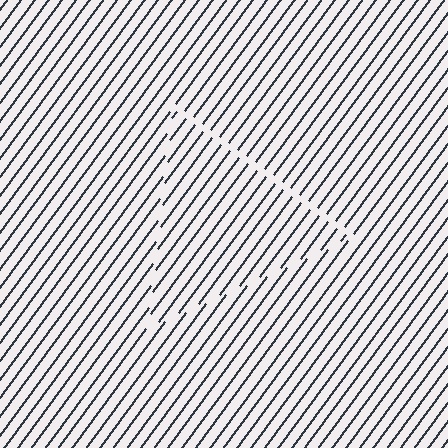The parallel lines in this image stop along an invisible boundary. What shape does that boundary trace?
An illusory triangle. The interior of the shape contains the same grating, shifted by half a period — the contour is defined by the phase discontinuity where line-ends from the inner and outer gratings abut.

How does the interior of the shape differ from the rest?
The interior of the shape contains the same grating, shifted by half a period — the contour is defined by the phase discontinuity where line-ends from the inner and outer gratings abut.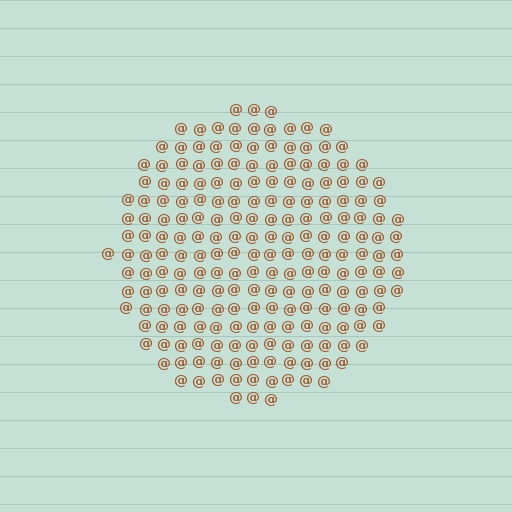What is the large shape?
The large shape is a circle.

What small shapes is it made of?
It is made of small at signs.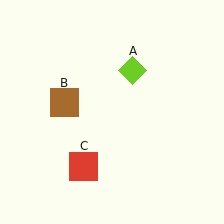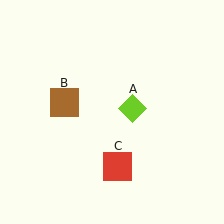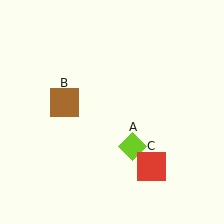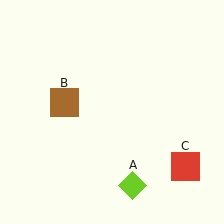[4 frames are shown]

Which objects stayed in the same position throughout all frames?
Brown square (object B) remained stationary.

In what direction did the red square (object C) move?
The red square (object C) moved right.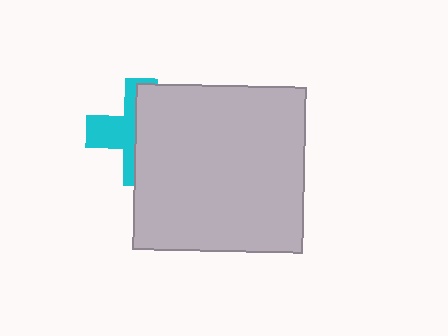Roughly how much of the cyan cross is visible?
A small part of it is visible (roughly 41%).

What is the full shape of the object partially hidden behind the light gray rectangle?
The partially hidden object is a cyan cross.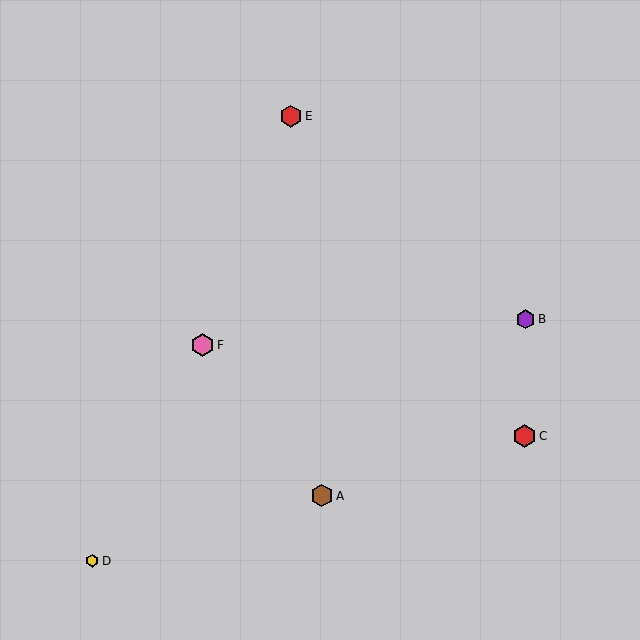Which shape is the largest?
The red hexagon (labeled C) is the largest.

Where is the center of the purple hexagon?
The center of the purple hexagon is at (526, 319).